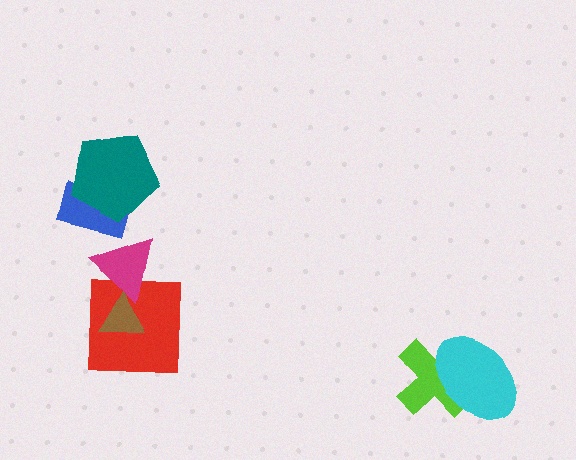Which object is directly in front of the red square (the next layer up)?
The brown triangle is directly in front of the red square.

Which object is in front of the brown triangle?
The magenta triangle is in front of the brown triangle.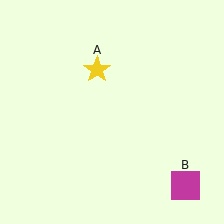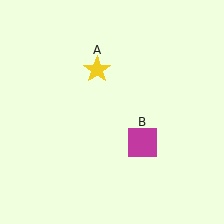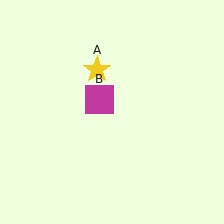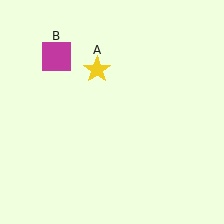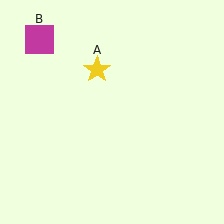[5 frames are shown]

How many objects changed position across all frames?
1 object changed position: magenta square (object B).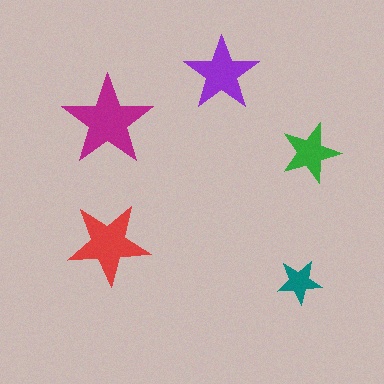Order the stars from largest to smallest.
the magenta one, the red one, the purple one, the green one, the teal one.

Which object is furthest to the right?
The green star is rightmost.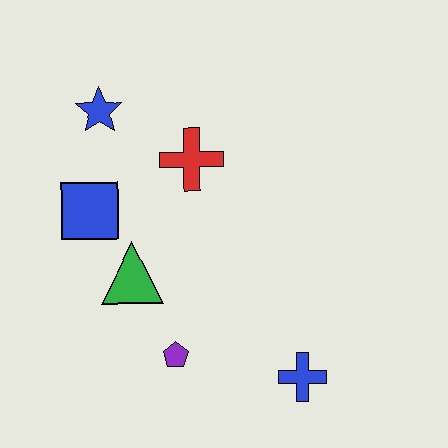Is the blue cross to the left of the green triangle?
No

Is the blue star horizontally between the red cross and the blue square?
Yes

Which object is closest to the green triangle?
The blue square is closest to the green triangle.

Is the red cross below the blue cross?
No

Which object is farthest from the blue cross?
The blue star is farthest from the blue cross.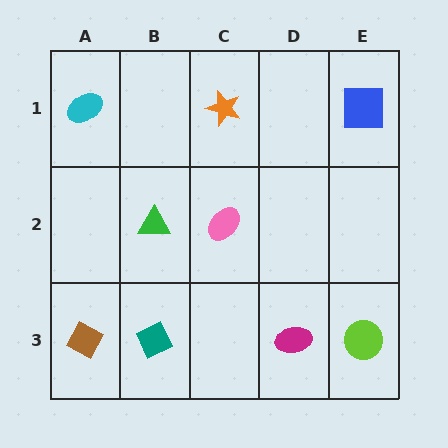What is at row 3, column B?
A teal diamond.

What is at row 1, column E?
A blue square.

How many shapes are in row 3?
4 shapes.